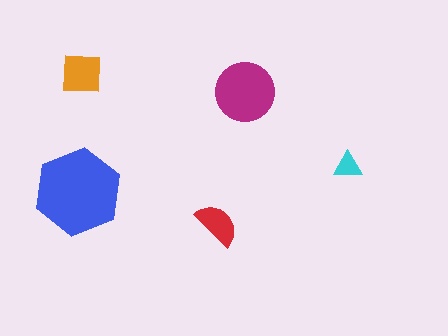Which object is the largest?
The blue hexagon.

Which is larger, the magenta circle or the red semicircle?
The magenta circle.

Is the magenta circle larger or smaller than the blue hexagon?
Smaller.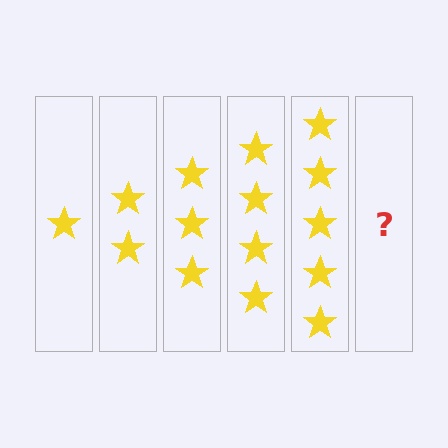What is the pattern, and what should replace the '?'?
The pattern is that each step adds one more star. The '?' should be 6 stars.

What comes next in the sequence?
The next element should be 6 stars.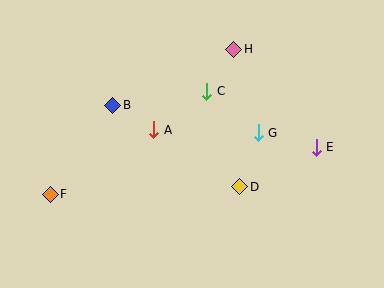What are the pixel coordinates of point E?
Point E is at (316, 147).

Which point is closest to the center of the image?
Point A at (154, 130) is closest to the center.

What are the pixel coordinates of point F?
Point F is at (50, 194).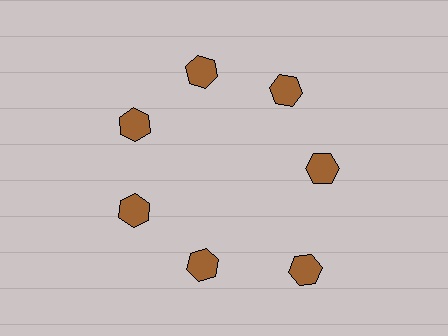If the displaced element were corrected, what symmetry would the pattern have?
It would have 7-fold rotational symmetry — the pattern would map onto itself every 51 degrees.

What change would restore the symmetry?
The symmetry would be restored by moving it inward, back onto the ring so that all 7 hexagons sit at equal angles and equal distance from the center.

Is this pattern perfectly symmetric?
No. The 7 brown hexagons are arranged in a ring, but one element near the 5 o'clock position is pushed outward from the center, breaking the 7-fold rotational symmetry.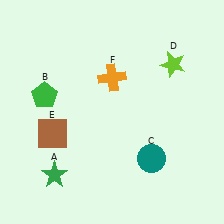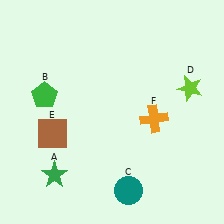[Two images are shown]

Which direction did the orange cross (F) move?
The orange cross (F) moved right.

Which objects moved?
The objects that moved are: the teal circle (C), the lime star (D), the orange cross (F).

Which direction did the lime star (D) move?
The lime star (D) moved down.